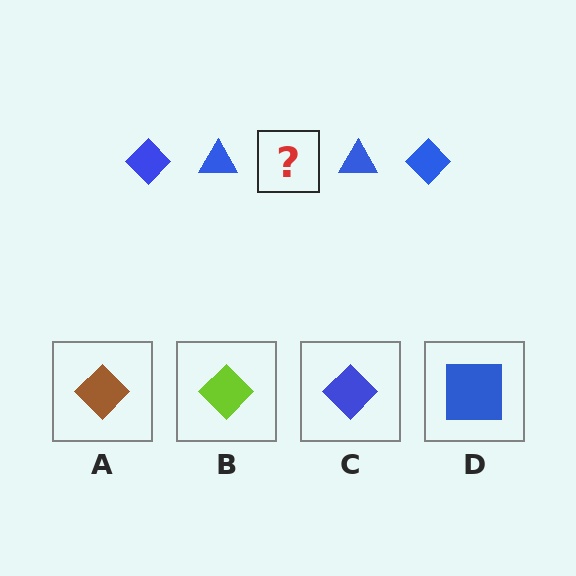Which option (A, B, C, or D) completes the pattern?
C.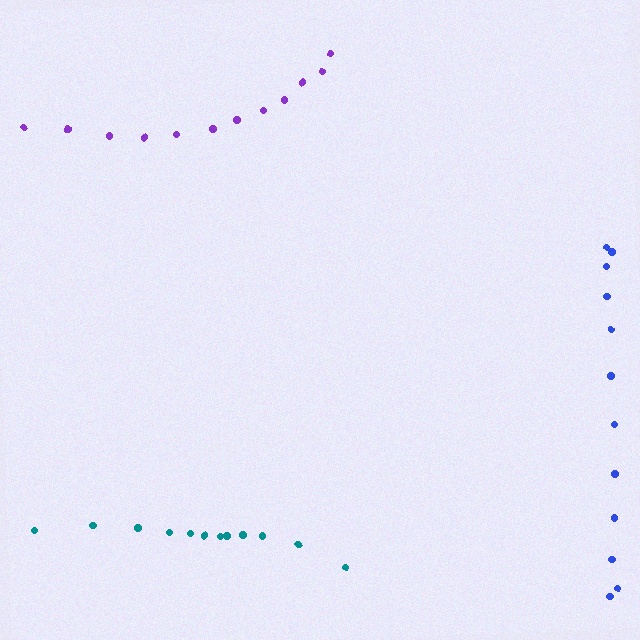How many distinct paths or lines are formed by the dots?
There are 3 distinct paths.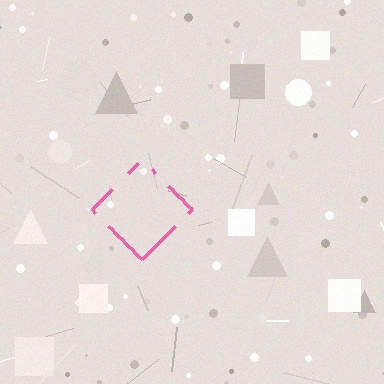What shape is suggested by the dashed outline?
The dashed outline suggests a diamond.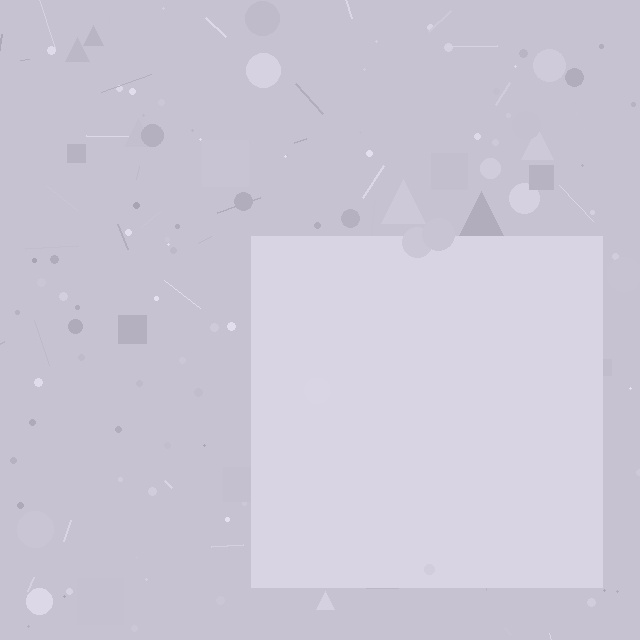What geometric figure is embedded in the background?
A square is embedded in the background.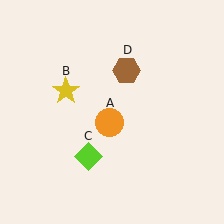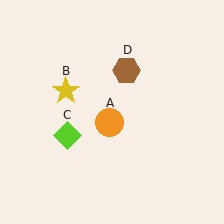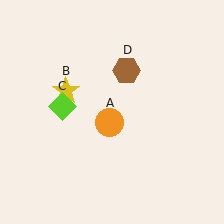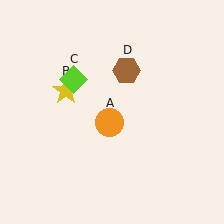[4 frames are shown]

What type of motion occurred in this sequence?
The lime diamond (object C) rotated clockwise around the center of the scene.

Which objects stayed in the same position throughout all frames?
Orange circle (object A) and yellow star (object B) and brown hexagon (object D) remained stationary.